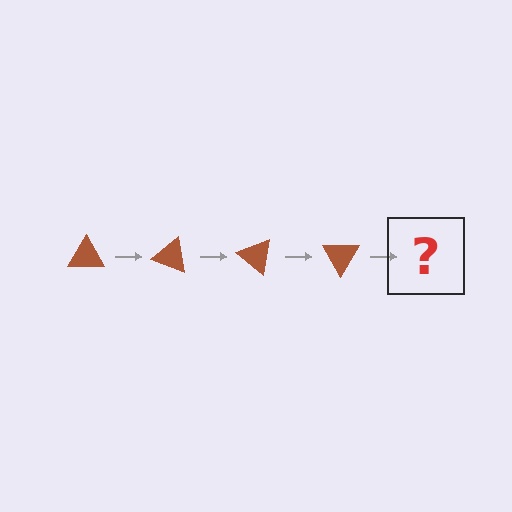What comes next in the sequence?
The next element should be a brown triangle rotated 80 degrees.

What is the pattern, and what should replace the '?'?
The pattern is that the triangle rotates 20 degrees each step. The '?' should be a brown triangle rotated 80 degrees.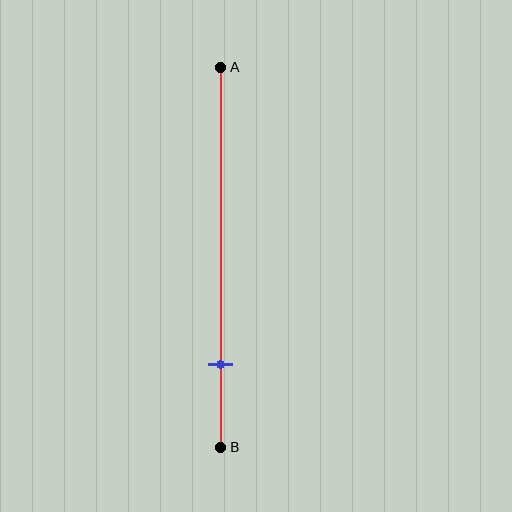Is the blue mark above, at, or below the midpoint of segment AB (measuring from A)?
The blue mark is below the midpoint of segment AB.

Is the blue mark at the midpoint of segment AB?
No, the mark is at about 80% from A, not at the 50% midpoint.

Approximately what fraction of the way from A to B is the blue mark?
The blue mark is approximately 80% of the way from A to B.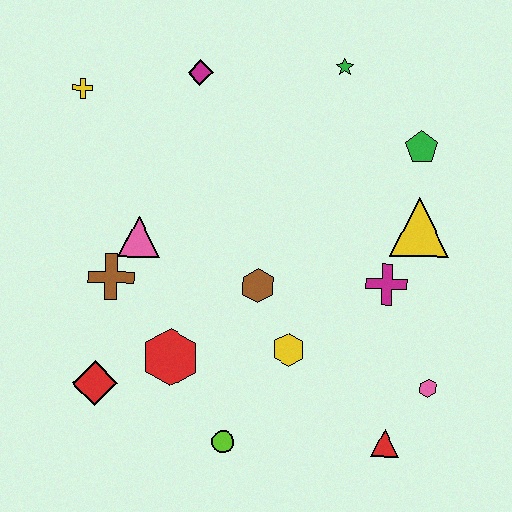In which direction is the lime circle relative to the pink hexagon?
The lime circle is to the left of the pink hexagon.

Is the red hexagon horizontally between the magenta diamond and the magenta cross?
No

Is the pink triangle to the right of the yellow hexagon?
No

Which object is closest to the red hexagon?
The red diamond is closest to the red hexagon.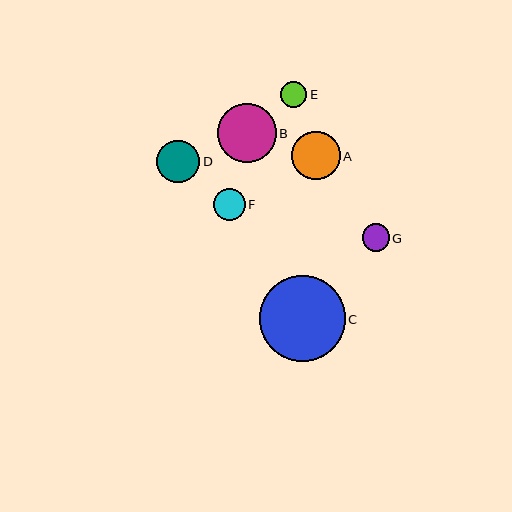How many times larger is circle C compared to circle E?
Circle C is approximately 3.3 times the size of circle E.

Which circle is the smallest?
Circle E is the smallest with a size of approximately 26 pixels.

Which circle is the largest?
Circle C is the largest with a size of approximately 86 pixels.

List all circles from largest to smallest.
From largest to smallest: C, B, A, D, F, G, E.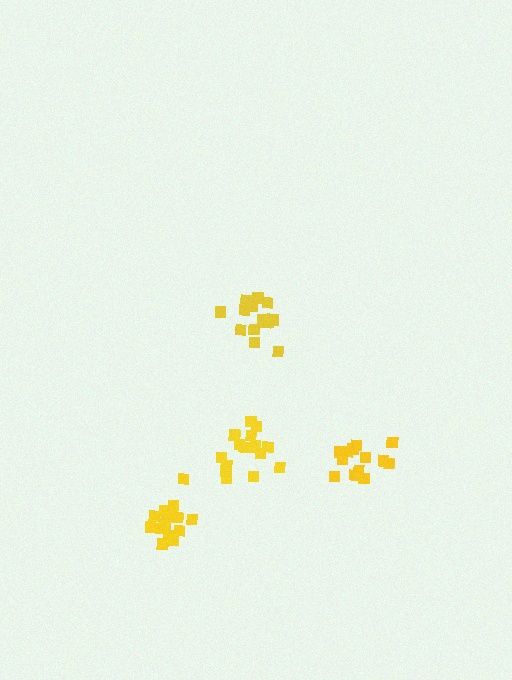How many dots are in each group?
Group 1: 18 dots, Group 2: 16 dots, Group 3: 13 dots, Group 4: 14 dots (61 total).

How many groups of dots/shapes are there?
There are 4 groups.